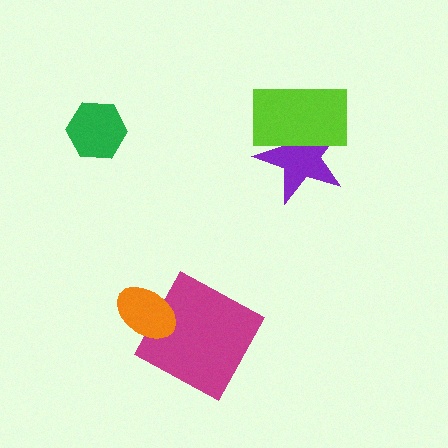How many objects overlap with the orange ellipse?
1 object overlaps with the orange ellipse.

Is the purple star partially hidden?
Yes, it is partially covered by another shape.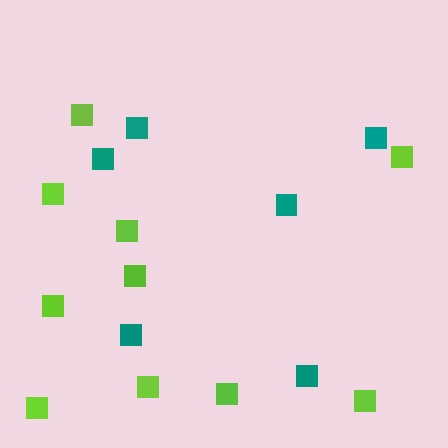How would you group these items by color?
There are 2 groups: one group of lime squares (10) and one group of teal squares (6).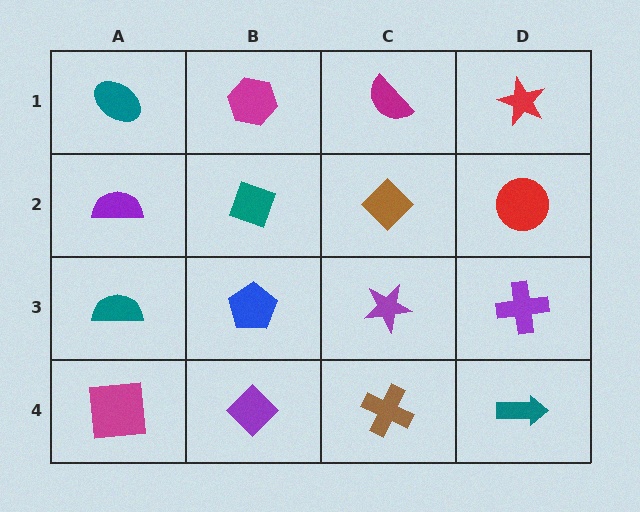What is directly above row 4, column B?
A blue pentagon.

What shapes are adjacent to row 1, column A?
A purple semicircle (row 2, column A), a magenta hexagon (row 1, column B).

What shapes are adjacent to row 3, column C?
A brown diamond (row 2, column C), a brown cross (row 4, column C), a blue pentagon (row 3, column B), a purple cross (row 3, column D).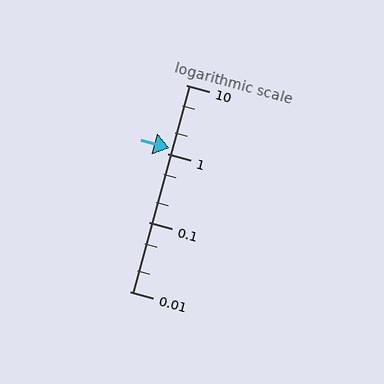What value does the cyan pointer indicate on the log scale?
The pointer indicates approximately 1.2.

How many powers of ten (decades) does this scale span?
The scale spans 3 decades, from 0.01 to 10.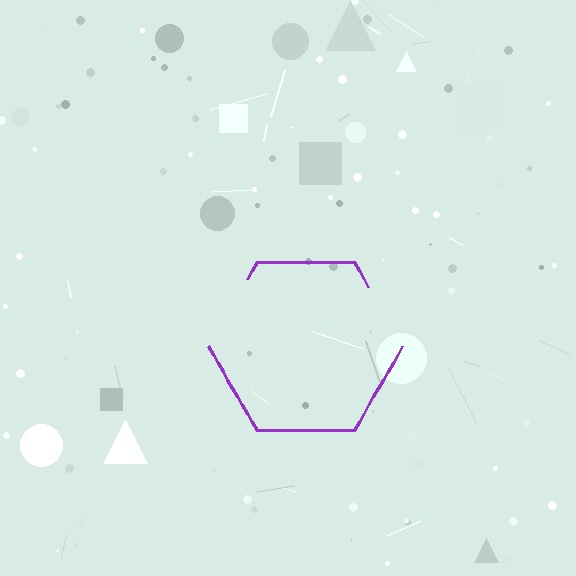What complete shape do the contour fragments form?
The contour fragments form a hexagon.